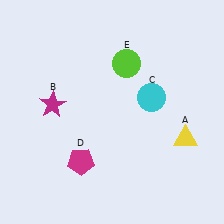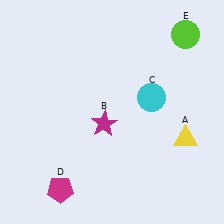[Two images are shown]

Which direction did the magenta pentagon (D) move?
The magenta pentagon (D) moved down.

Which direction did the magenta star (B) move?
The magenta star (B) moved right.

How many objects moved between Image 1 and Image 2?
3 objects moved between the two images.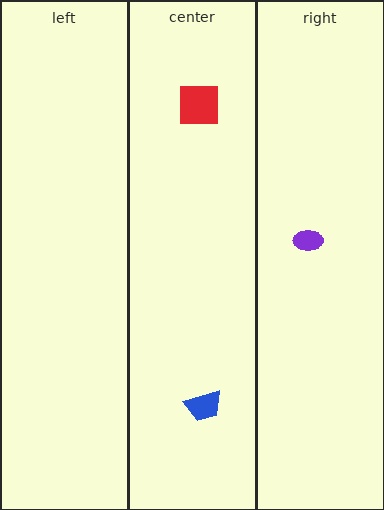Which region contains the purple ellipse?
The right region.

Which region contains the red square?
The center region.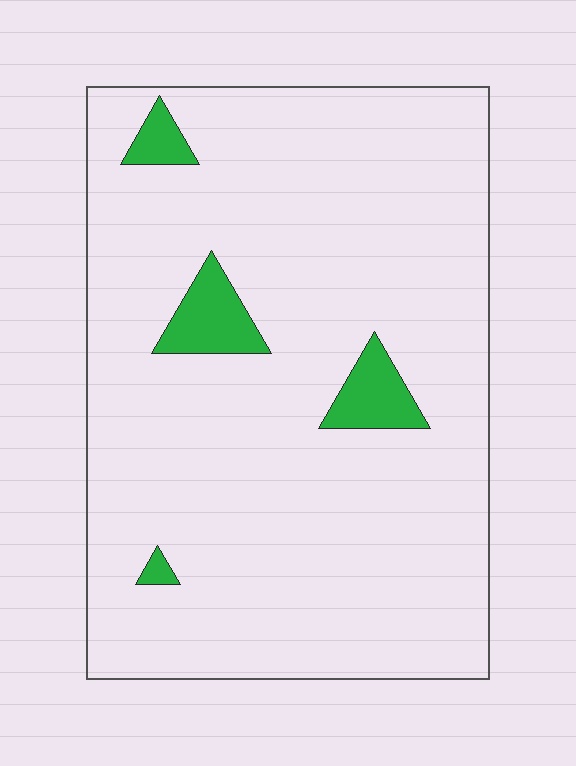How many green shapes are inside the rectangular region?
4.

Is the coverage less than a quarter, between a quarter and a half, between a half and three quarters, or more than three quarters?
Less than a quarter.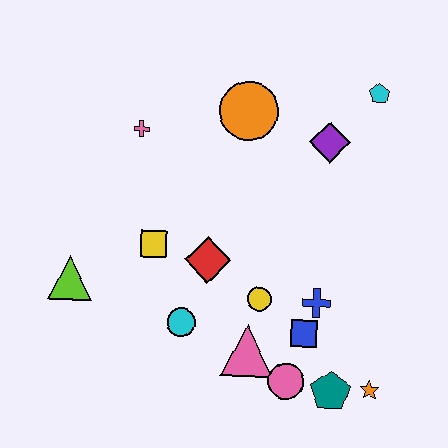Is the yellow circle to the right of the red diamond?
Yes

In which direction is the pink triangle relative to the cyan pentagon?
The pink triangle is below the cyan pentagon.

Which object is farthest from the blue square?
The pink cross is farthest from the blue square.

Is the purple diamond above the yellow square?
Yes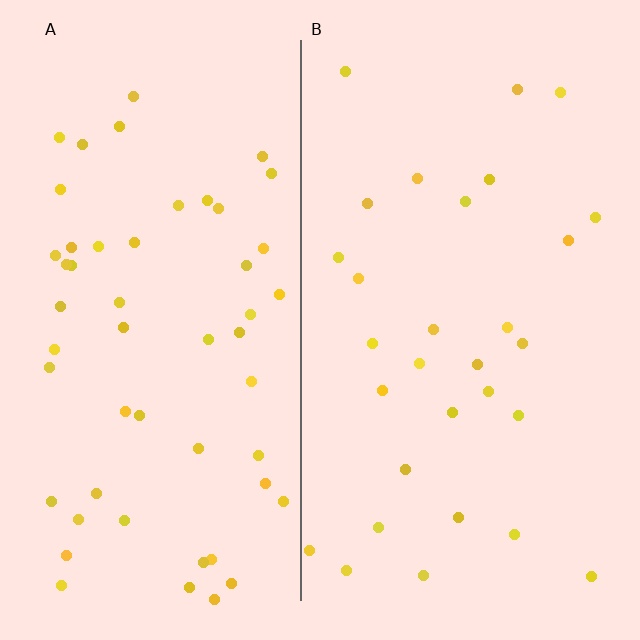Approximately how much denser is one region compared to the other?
Approximately 1.8× — region A over region B.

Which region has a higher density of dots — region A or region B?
A (the left).